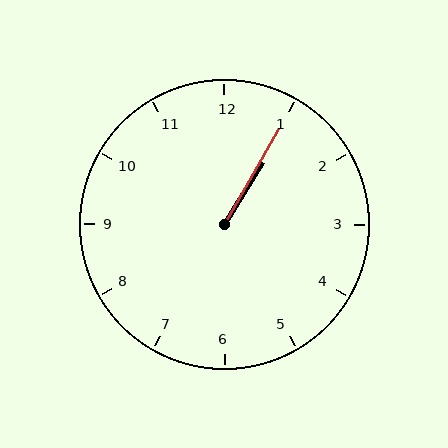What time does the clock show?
1:05.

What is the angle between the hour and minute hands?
Approximately 2 degrees.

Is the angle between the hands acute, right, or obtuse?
It is acute.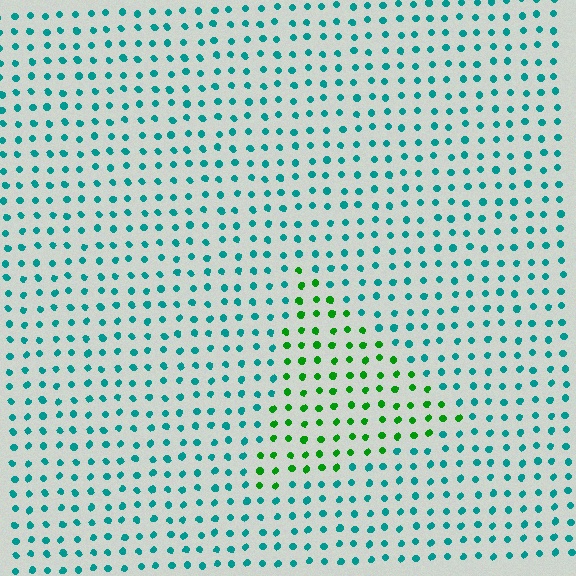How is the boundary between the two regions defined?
The boundary is defined purely by a slight shift in hue (about 52 degrees). Spacing, size, and orientation are identical on both sides.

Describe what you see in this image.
The image is filled with small teal elements in a uniform arrangement. A triangle-shaped region is visible where the elements are tinted to a slightly different hue, forming a subtle color boundary.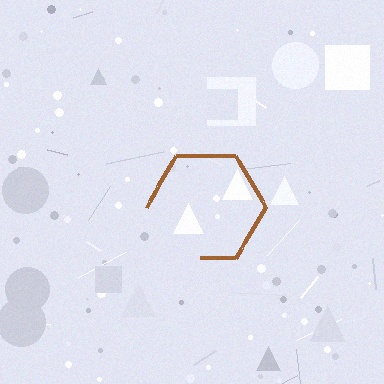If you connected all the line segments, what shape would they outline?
They would outline a hexagon.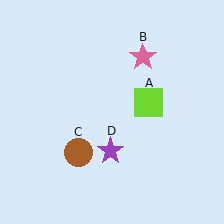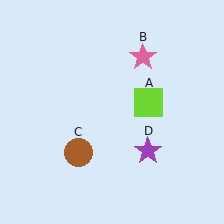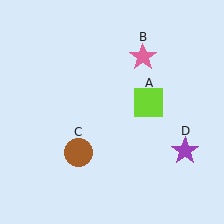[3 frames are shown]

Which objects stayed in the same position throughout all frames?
Lime square (object A) and pink star (object B) and brown circle (object C) remained stationary.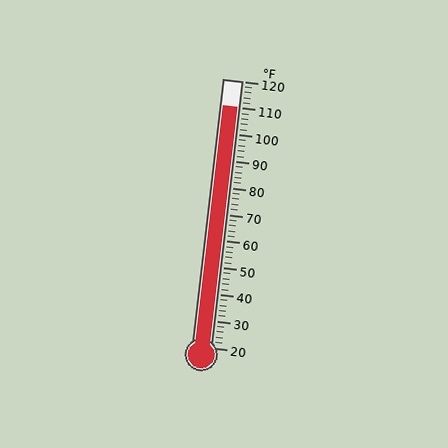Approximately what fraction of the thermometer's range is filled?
The thermometer is filled to approximately 90% of its range.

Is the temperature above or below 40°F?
The temperature is above 40°F.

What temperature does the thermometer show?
The thermometer shows approximately 110°F.